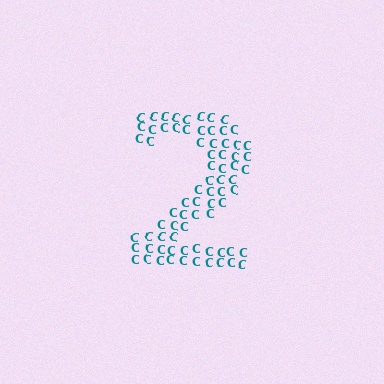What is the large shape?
The large shape is the digit 2.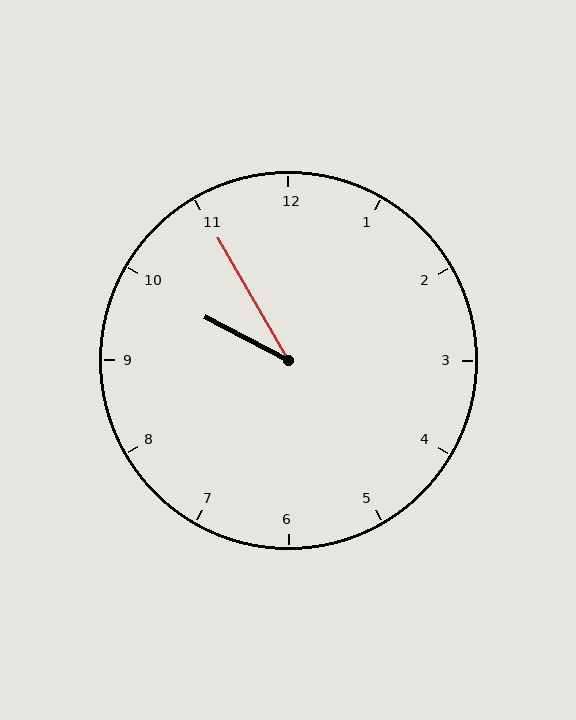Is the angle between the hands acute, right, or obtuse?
It is acute.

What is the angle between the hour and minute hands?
Approximately 32 degrees.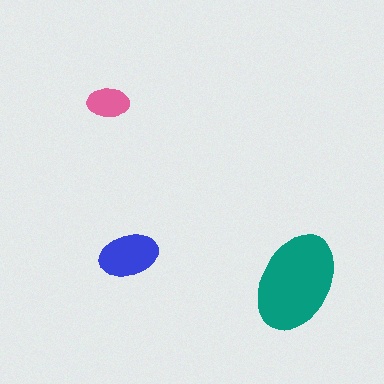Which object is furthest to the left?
The pink ellipse is leftmost.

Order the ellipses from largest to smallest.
the teal one, the blue one, the pink one.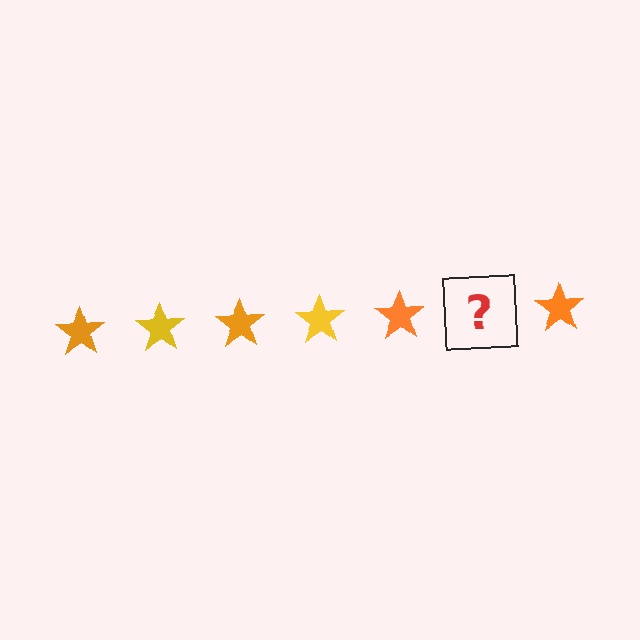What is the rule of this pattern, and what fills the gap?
The rule is that the pattern cycles through orange, yellow stars. The gap should be filled with a yellow star.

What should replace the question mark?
The question mark should be replaced with a yellow star.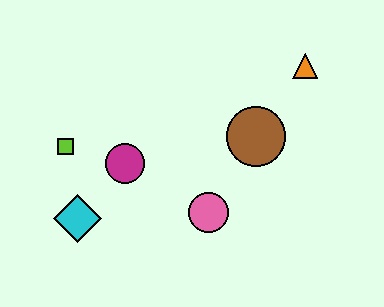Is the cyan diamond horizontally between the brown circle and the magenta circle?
No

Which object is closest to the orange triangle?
The brown circle is closest to the orange triangle.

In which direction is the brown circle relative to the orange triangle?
The brown circle is below the orange triangle.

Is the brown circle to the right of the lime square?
Yes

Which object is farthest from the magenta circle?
The orange triangle is farthest from the magenta circle.